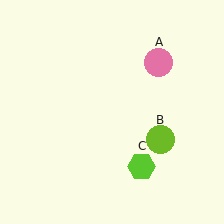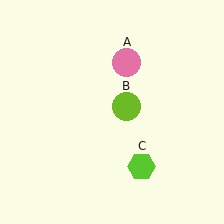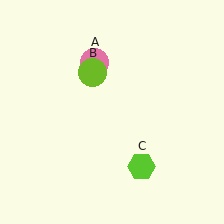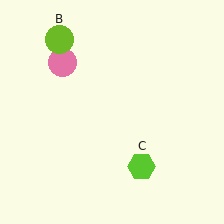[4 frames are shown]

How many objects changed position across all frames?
2 objects changed position: pink circle (object A), lime circle (object B).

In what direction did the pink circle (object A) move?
The pink circle (object A) moved left.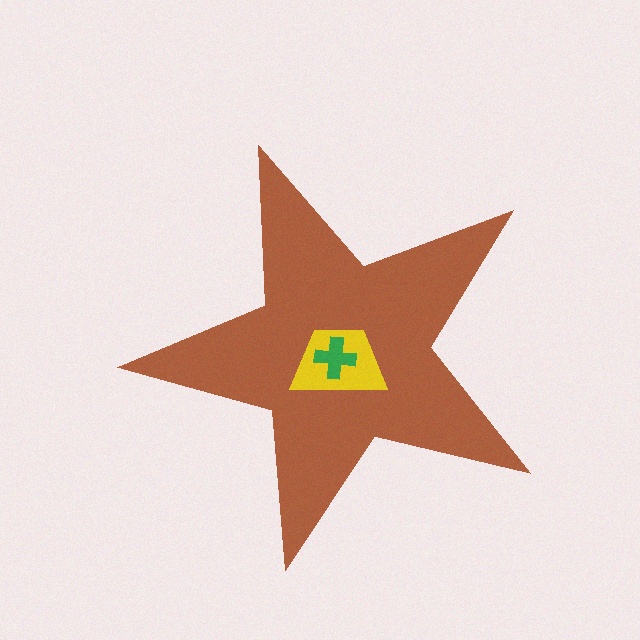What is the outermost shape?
The brown star.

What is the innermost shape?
The green cross.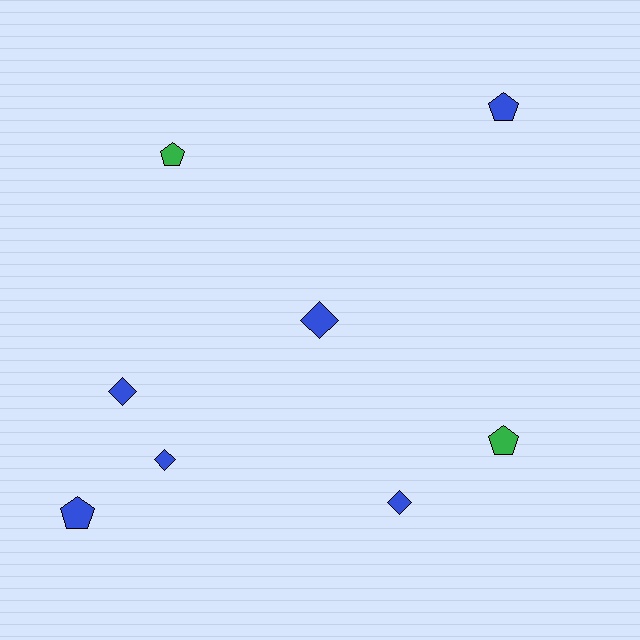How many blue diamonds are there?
There are 4 blue diamonds.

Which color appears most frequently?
Blue, with 6 objects.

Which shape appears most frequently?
Diamond, with 4 objects.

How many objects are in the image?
There are 8 objects.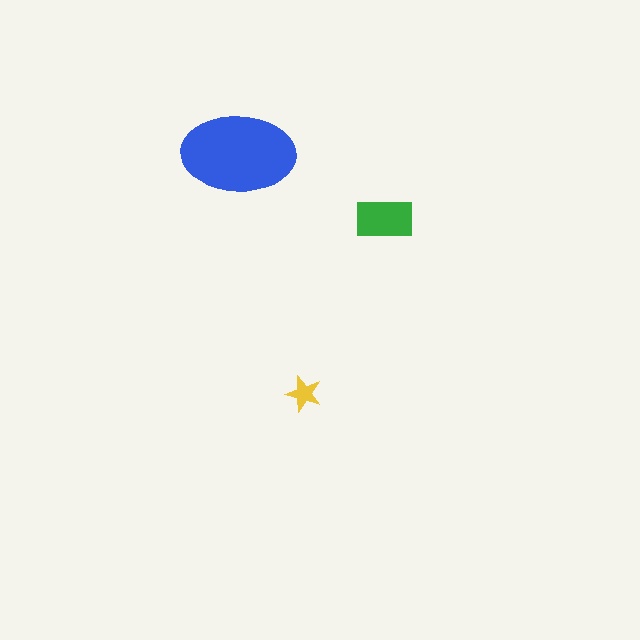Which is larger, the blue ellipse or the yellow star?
The blue ellipse.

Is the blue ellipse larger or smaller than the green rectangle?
Larger.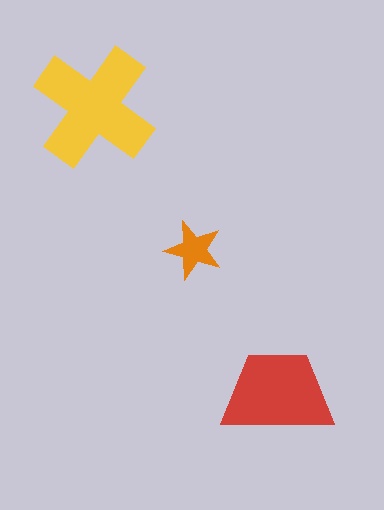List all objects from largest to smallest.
The yellow cross, the red trapezoid, the orange star.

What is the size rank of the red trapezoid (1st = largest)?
2nd.